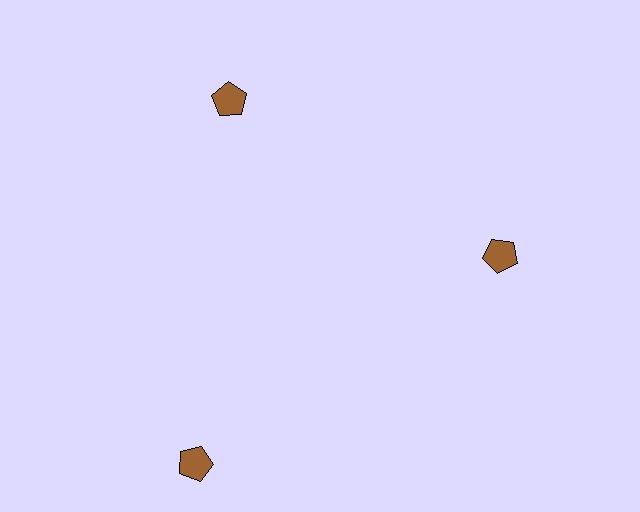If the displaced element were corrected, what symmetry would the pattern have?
It would have 3-fold rotational symmetry — the pattern would map onto itself every 120 degrees.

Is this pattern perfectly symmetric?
No. The 3 brown pentagons are arranged in a ring, but one element near the 7 o'clock position is pushed outward from the center, breaking the 3-fold rotational symmetry.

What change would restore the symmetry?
The symmetry would be restored by moving it inward, back onto the ring so that all 3 pentagons sit at equal angles and equal distance from the center.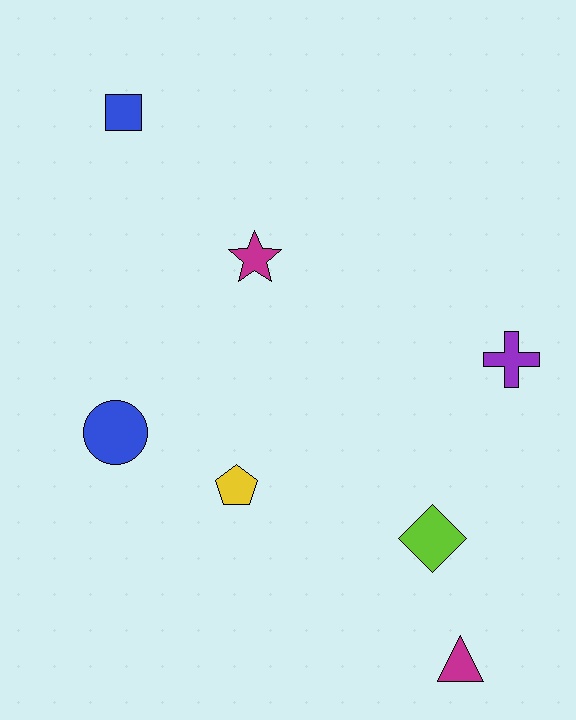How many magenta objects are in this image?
There are 2 magenta objects.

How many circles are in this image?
There is 1 circle.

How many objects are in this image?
There are 7 objects.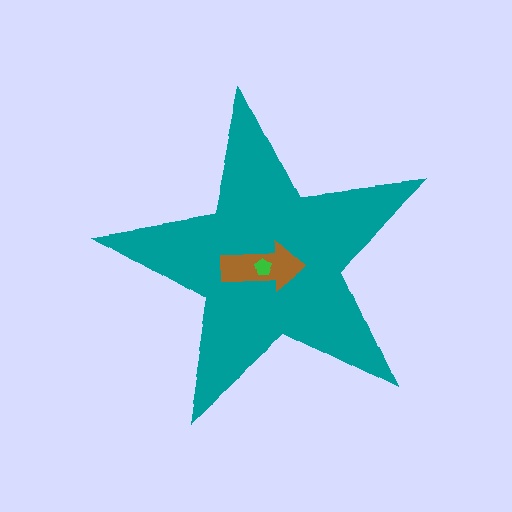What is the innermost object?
The green pentagon.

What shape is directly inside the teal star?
The brown arrow.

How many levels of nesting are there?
3.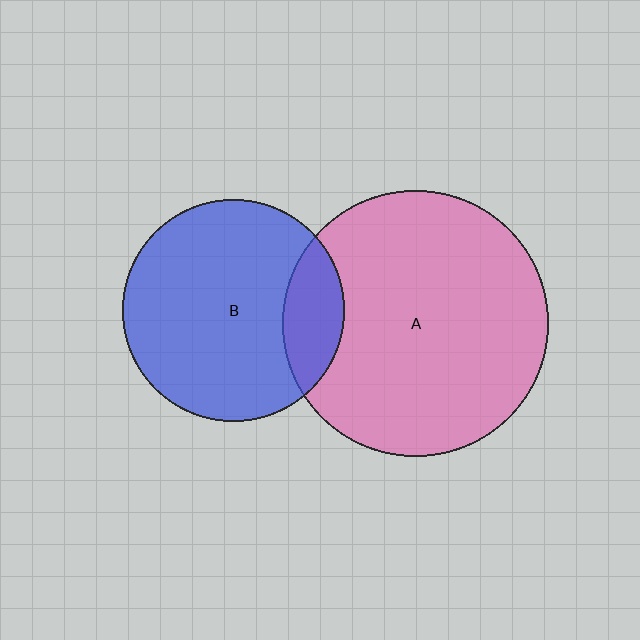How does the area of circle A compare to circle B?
Approximately 1.4 times.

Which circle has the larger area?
Circle A (pink).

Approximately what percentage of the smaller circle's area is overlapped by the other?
Approximately 20%.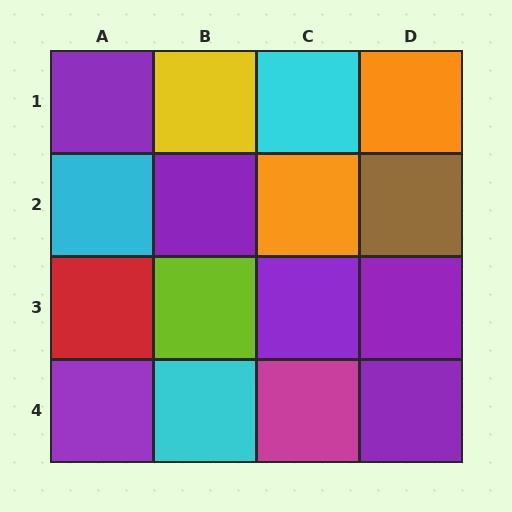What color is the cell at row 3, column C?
Purple.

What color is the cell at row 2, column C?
Orange.